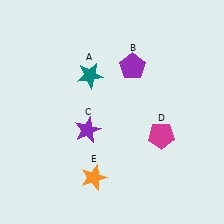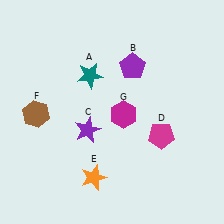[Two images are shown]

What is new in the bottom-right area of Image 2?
A magenta hexagon (G) was added in the bottom-right area of Image 2.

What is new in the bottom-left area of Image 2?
A brown hexagon (F) was added in the bottom-left area of Image 2.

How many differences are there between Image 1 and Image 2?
There are 2 differences between the two images.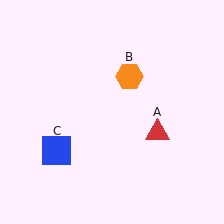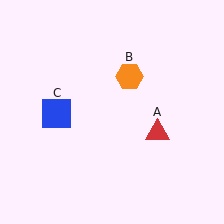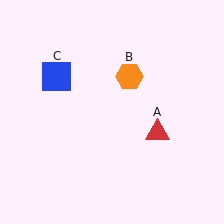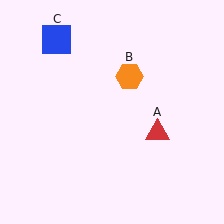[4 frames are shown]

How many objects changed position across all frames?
1 object changed position: blue square (object C).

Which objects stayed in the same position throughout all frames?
Red triangle (object A) and orange hexagon (object B) remained stationary.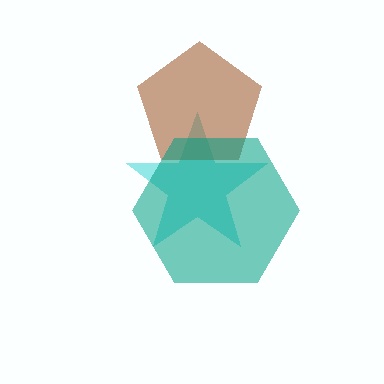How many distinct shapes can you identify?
There are 3 distinct shapes: a cyan star, a brown pentagon, a teal hexagon.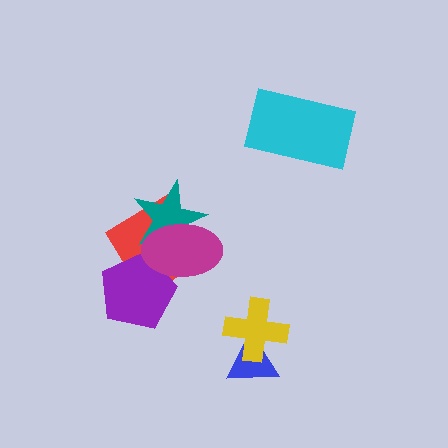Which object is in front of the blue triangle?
The yellow cross is in front of the blue triangle.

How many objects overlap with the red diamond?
3 objects overlap with the red diamond.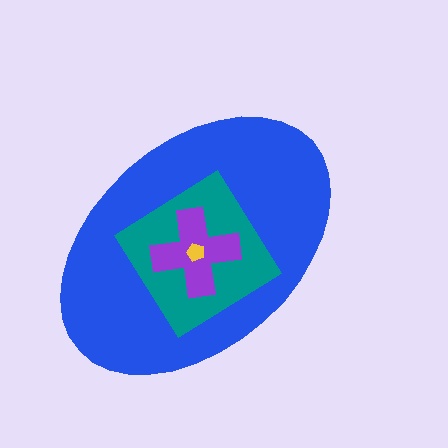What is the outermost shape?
The blue ellipse.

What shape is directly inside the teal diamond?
The purple cross.